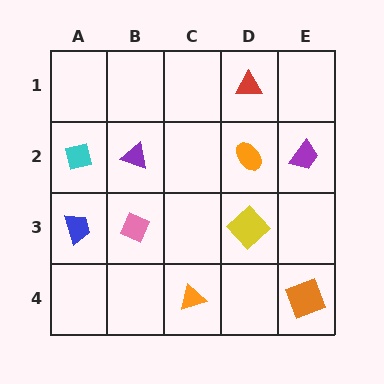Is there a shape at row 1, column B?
No, that cell is empty.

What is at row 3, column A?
A blue trapezoid.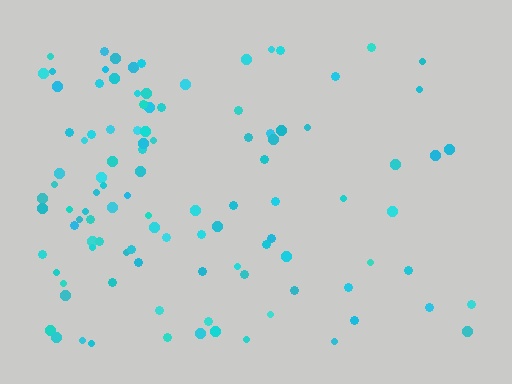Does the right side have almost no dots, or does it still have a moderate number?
Still a moderate number, just noticeably fewer than the left.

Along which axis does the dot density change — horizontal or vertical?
Horizontal.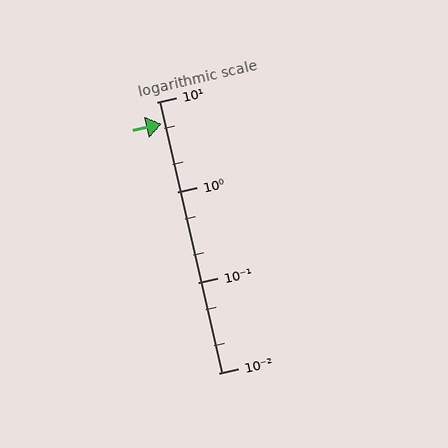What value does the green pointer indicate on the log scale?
The pointer indicates approximately 5.7.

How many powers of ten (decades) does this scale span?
The scale spans 3 decades, from 0.01 to 10.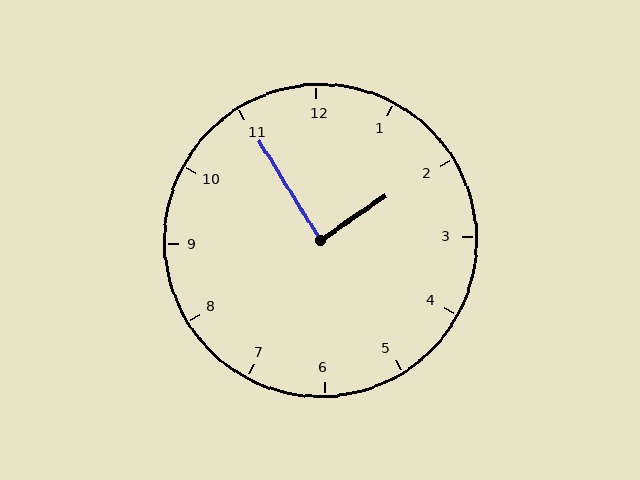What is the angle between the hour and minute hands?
Approximately 88 degrees.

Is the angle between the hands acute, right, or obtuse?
It is right.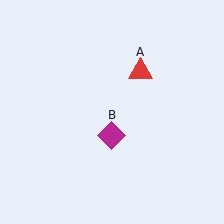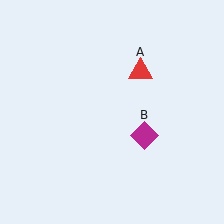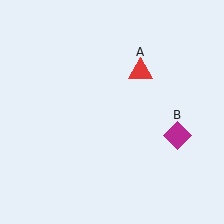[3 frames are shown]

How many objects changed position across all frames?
1 object changed position: magenta diamond (object B).